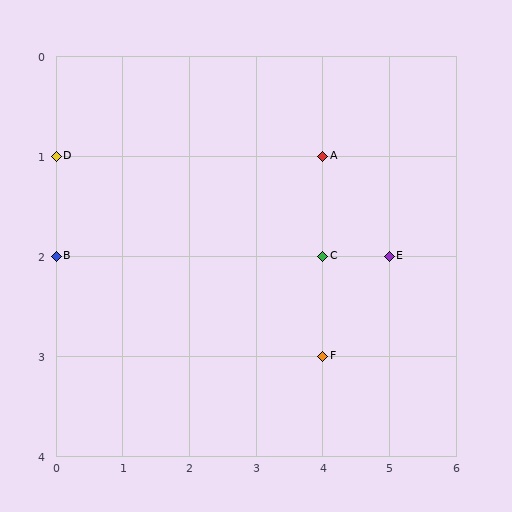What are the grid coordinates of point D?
Point D is at grid coordinates (0, 1).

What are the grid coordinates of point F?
Point F is at grid coordinates (4, 3).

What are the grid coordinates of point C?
Point C is at grid coordinates (4, 2).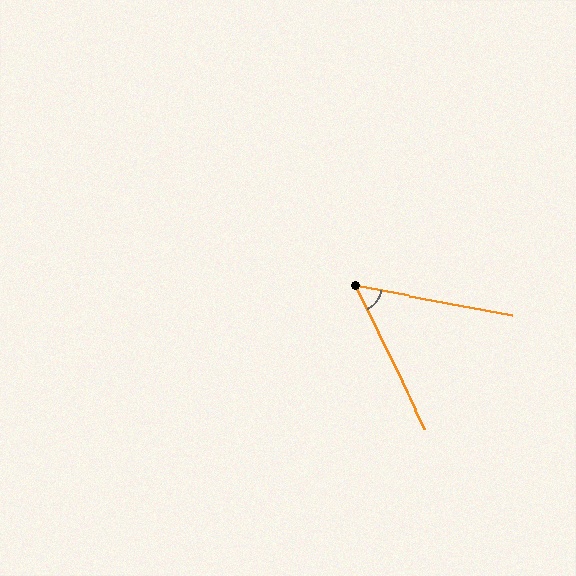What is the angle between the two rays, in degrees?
Approximately 53 degrees.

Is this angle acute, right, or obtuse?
It is acute.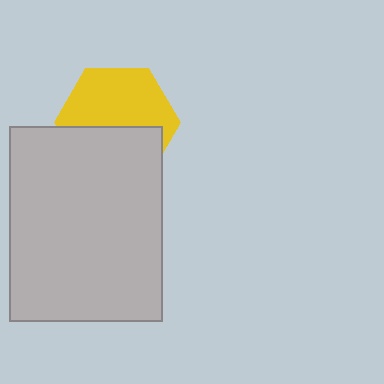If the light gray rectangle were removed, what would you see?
You would see the complete yellow hexagon.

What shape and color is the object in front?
The object in front is a light gray rectangle.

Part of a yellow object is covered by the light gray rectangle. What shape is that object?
It is a hexagon.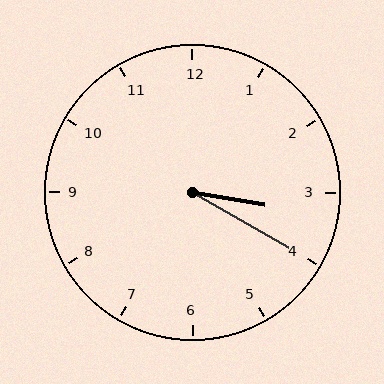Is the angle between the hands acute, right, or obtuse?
It is acute.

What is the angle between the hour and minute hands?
Approximately 20 degrees.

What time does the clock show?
3:20.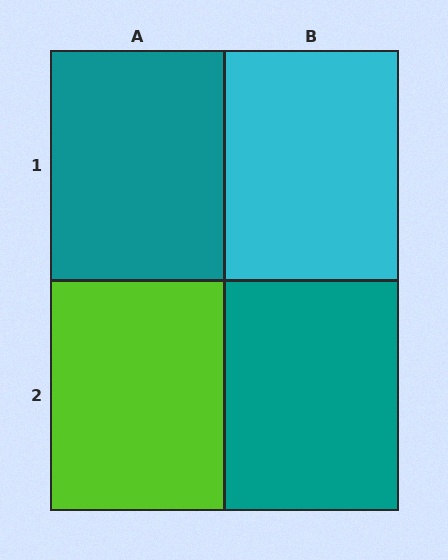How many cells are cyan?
1 cell is cyan.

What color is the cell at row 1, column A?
Teal.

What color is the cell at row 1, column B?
Cyan.